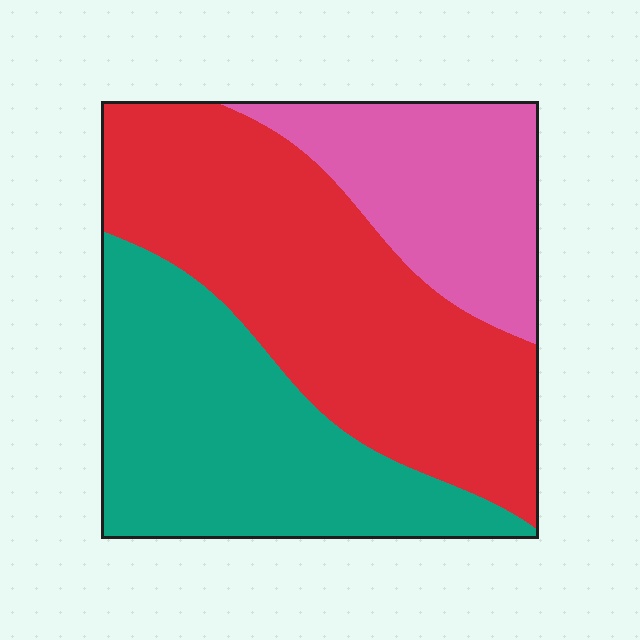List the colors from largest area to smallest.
From largest to smallest: red, teal, pink.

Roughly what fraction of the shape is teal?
Teal covers around 35% of the shape.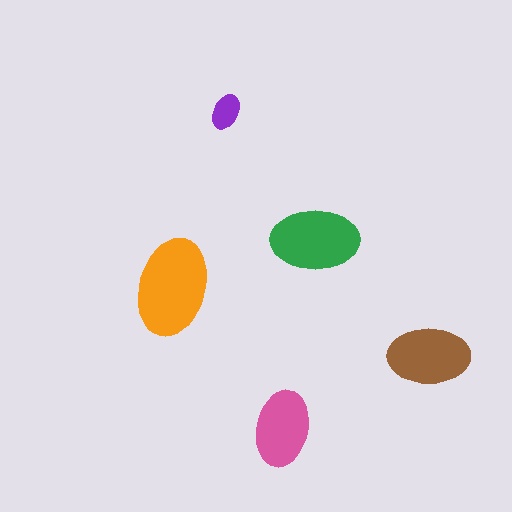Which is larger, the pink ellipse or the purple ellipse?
The pink one.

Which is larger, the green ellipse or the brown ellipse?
The green one.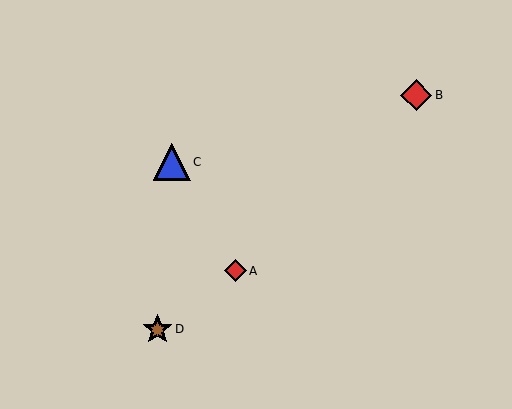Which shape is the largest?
The blue triangle (labeled C) is the largest.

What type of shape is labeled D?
Shape D is a brown star.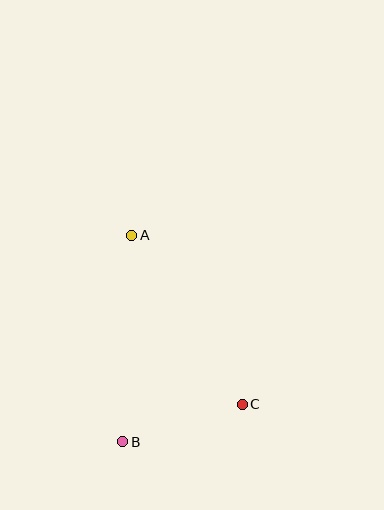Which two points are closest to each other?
Points B and C are closest to each other.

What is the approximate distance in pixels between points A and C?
The distance between A and C is approximately 202 pixels.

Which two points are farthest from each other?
Points A and B are farthest from each other.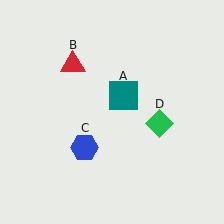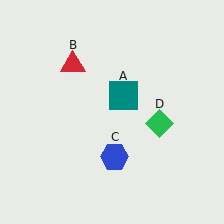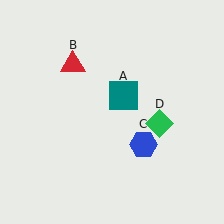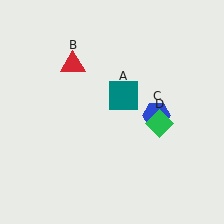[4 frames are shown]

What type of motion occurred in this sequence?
The blue hexagon (object C) rotated counterclockwise around the center of the scene.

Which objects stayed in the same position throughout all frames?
Teal square (object A) and red triangle (object B) and green diamond (object D) remained stationary.